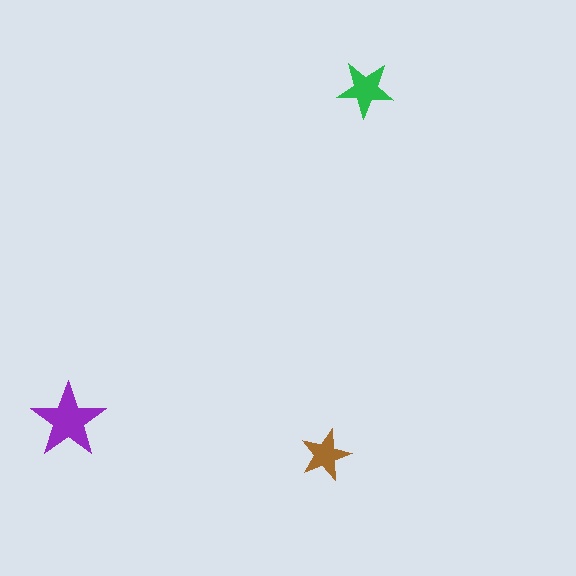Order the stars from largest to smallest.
the purple one, the green one, the brown one.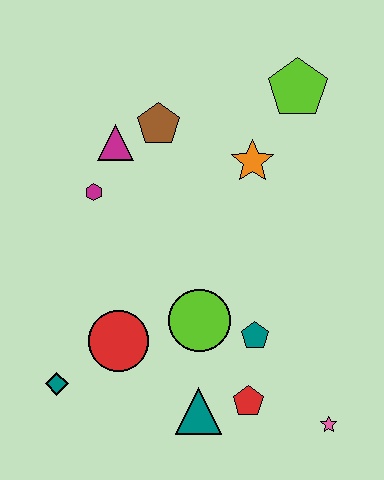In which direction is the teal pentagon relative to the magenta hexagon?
The teal pentagon is to the right of the magenta hexagon.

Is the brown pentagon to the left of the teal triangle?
Yes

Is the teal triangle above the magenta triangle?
No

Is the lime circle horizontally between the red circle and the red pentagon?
Yes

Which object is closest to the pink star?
The red pentagon is closest to the pink star.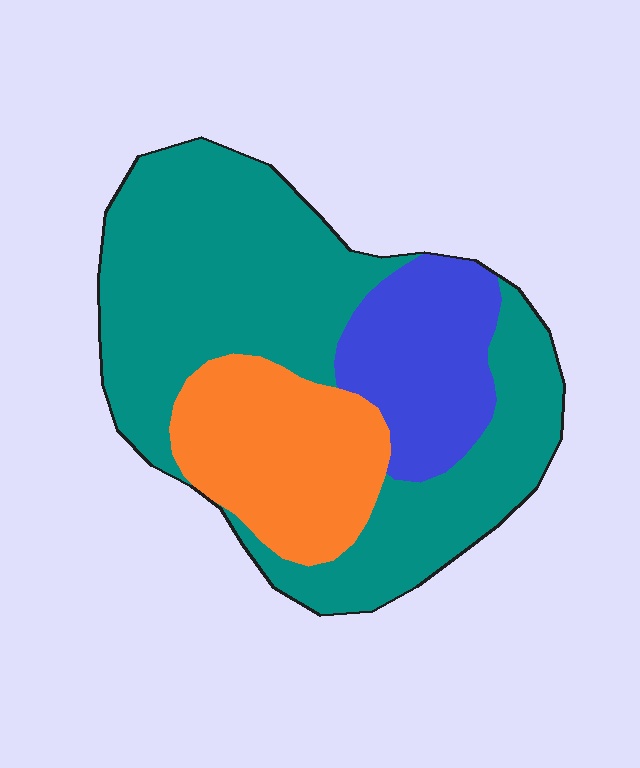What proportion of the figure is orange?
Orange takes up about one fifth (1/5) of the figure.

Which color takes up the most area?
Teal, at roughly 60%.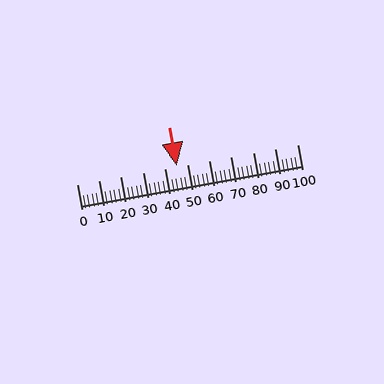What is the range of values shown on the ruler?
The ruler shows values from 0 to 100.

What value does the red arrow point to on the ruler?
The red arrow points to approximately 45.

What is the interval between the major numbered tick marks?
The major tick marks are spaced 10 units apart.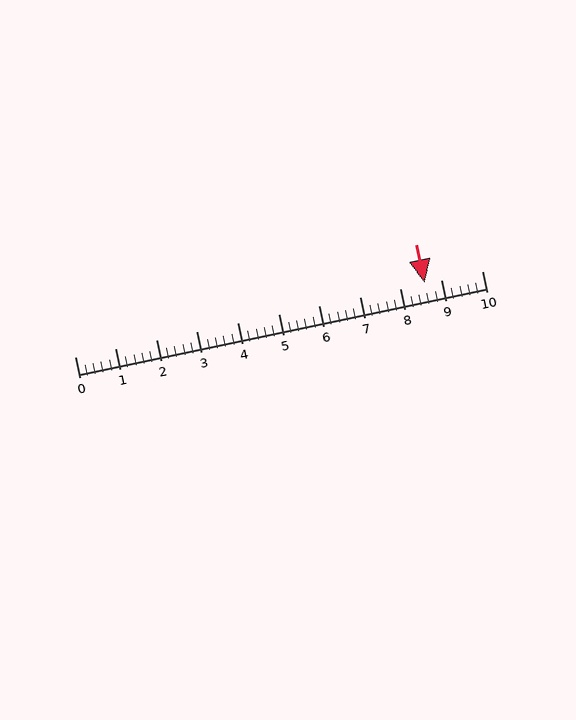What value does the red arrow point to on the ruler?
The red arrow points to approximately 8.6.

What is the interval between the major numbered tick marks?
The major tick marks are spaced 1 units apart.